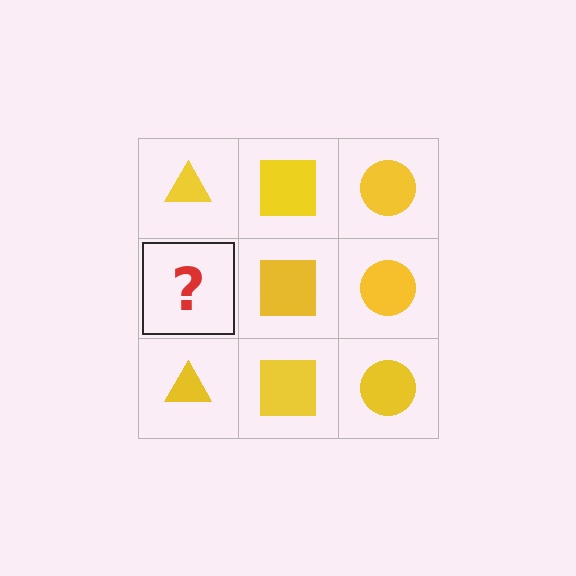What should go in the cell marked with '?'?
The missing cell should contain a yellow triangle.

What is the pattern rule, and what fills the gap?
The rule is that each column has a consistent shape. The gap should be filled with a yellow triangle.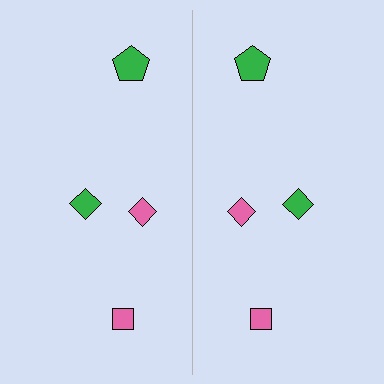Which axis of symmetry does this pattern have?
The pattern has a vertical axis of symmetry running through the center of the image.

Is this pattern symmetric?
Yes, this pattern has bilateral (reflection) symmetry.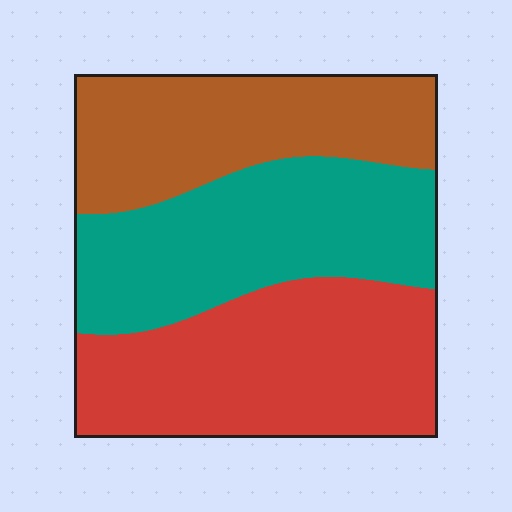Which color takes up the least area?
Brown, at roughly 30%.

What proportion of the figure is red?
Red covers around 40% of the figure.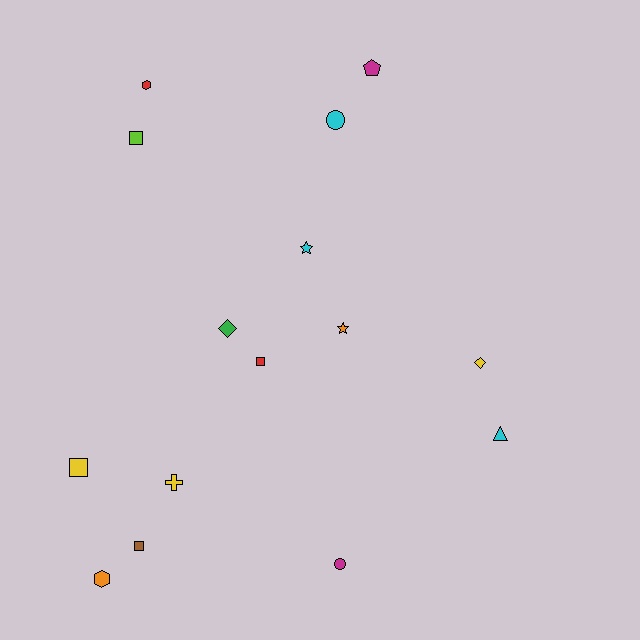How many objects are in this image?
There are 15 objects.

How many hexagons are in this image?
There are 2 hexagons.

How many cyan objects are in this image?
There are 3 cyan objects.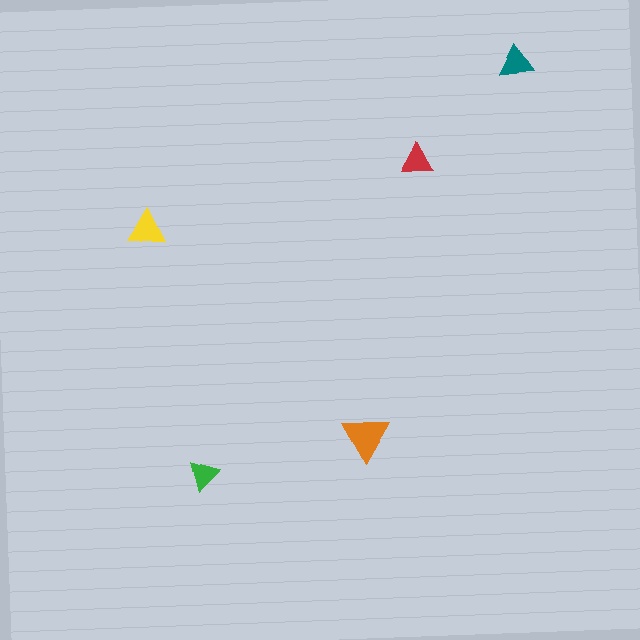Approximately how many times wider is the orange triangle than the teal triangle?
About 1.5 times wider.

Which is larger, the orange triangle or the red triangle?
The orange one.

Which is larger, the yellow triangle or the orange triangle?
The orange one.